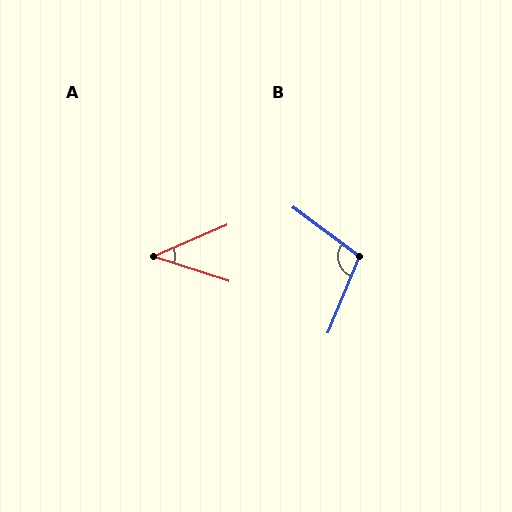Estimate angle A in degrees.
Approximately 41 degrees.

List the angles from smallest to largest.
A (41°), B (104°).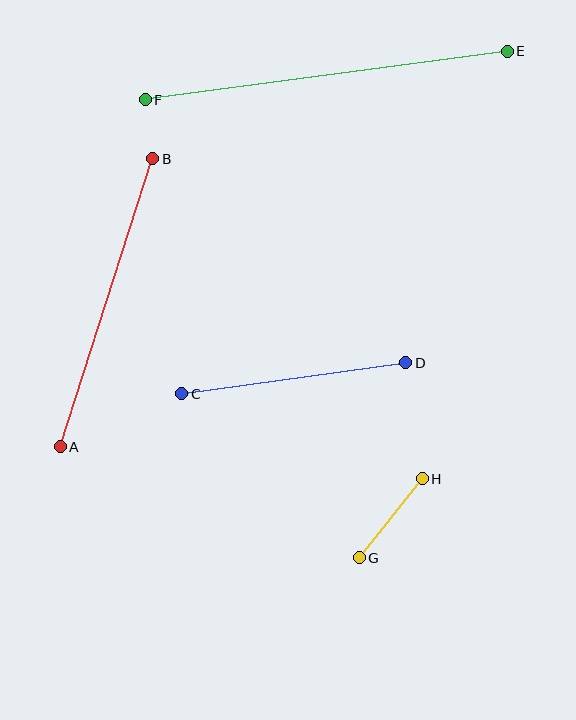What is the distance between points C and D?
The distance is approximately 226 pixels.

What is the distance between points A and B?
The distance is approximately 302 pixels.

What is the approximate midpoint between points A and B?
The midpoint is at approximately (106, 303) pixels.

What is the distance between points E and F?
The distance is approximately 365 pixels.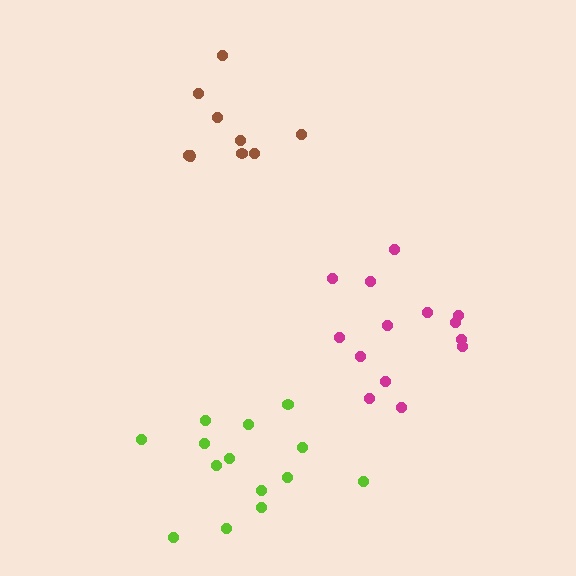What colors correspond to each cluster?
The clusters are colored: lime, magenta, brown.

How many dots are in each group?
Group 1: 14 dots, Group 2: 14 dots, Group 3: 9 dots (37 total).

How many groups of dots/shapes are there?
There are 3 groups.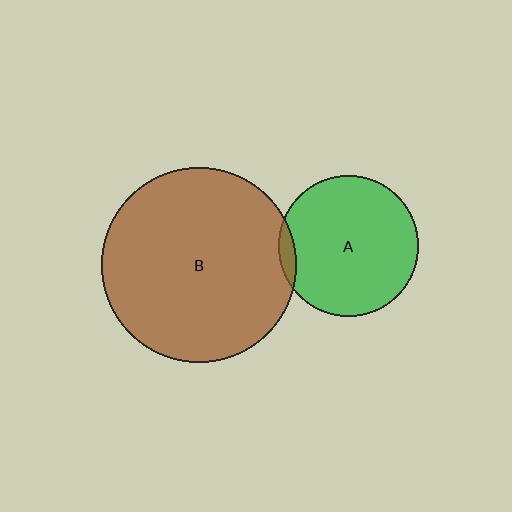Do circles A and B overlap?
Yes.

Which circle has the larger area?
Circle B (brown).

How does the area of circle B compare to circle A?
Approximately 1.9 times.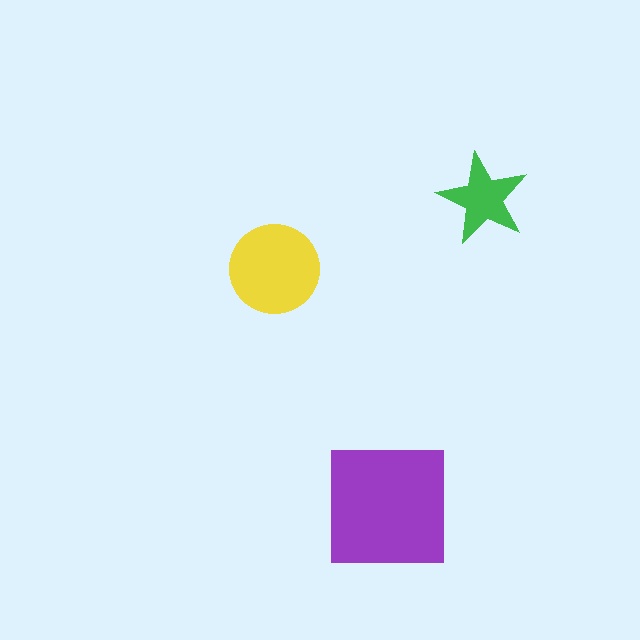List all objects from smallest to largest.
The green star, the yellow circle, the purple square.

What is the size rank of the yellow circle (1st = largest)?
2nd.